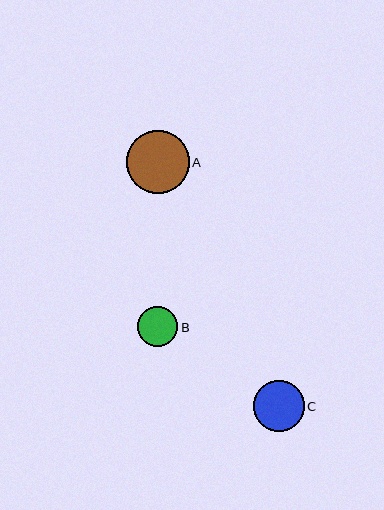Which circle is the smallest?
Circle B is the smallest with a size of approximately 40 pixels.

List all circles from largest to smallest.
From largest to smallest: A, C, B.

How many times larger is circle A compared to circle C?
Circle A is approximately 1.2 times the size of circle C.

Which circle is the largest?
Circle A is the largest with a size of approximately 63 pixels.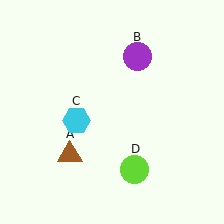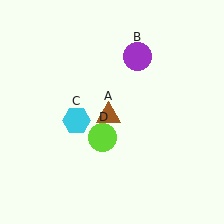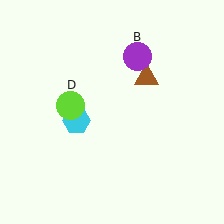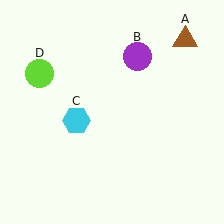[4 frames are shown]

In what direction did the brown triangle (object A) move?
The brown triangle (object A) moved up and to the right.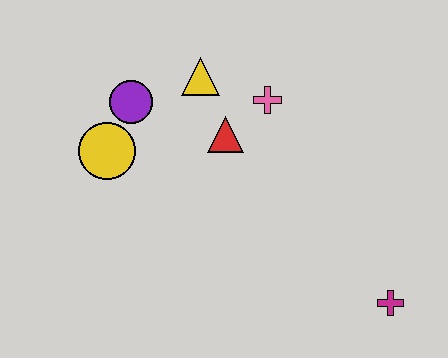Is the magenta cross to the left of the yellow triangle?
No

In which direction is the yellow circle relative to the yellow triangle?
The yellow circle is to the left of the yellow triangle.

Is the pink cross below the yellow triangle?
Yes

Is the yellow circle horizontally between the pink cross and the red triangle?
No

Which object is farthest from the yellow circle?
The magenta cross is farthest from the yellow circle.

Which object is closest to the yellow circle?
The purple circle is closest to the yellow circle.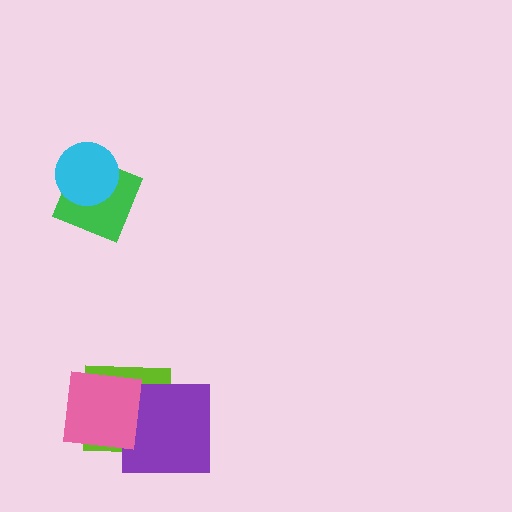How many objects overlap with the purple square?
2 objects overlap with the purple square.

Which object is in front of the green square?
The cyan circle is in front of the green square.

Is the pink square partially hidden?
No, no other shape covers it.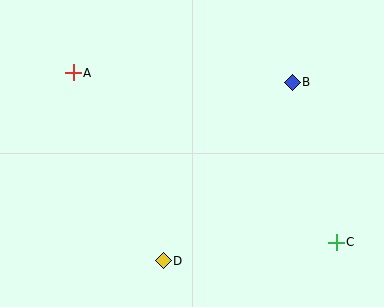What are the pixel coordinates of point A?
Point A is at (73, 73).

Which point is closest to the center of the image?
Point D at (163, 261) is closest to the center.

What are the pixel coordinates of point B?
Point B is at (292, 82).